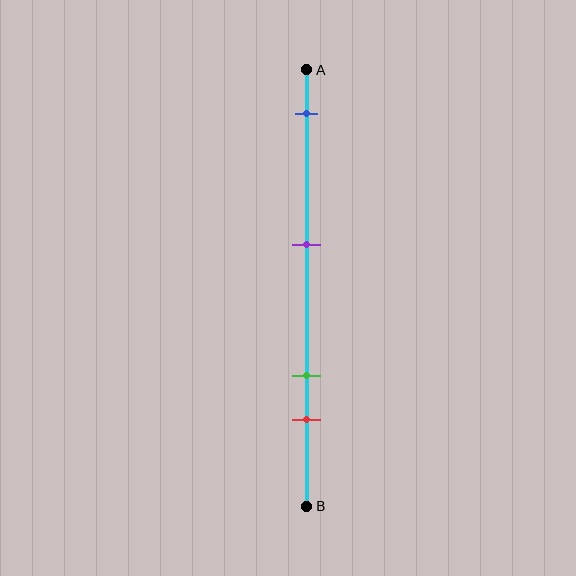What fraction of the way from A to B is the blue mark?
The blue mark is approximately 10% (0.1) of the way from A to B.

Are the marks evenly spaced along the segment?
No, the marks are not evenly spaced.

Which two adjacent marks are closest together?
The green and red marks are the closest adjacent pair.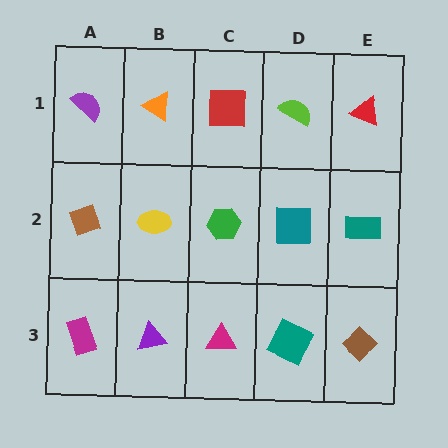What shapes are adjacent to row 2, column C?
A red square (row 1, column C), a magenta triangle (row 3, column C), a yellow ellipse (row 2, column B), a teal square (row 2, column D).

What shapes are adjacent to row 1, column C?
A green hexagon (row 2, column C), an orange triangle (row 1, column B), a lime semicircle (row 1, column D).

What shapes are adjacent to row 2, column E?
A red triangle (row 1, column E), a brown diamond (row 3, column E), a teal square (row 2, column D).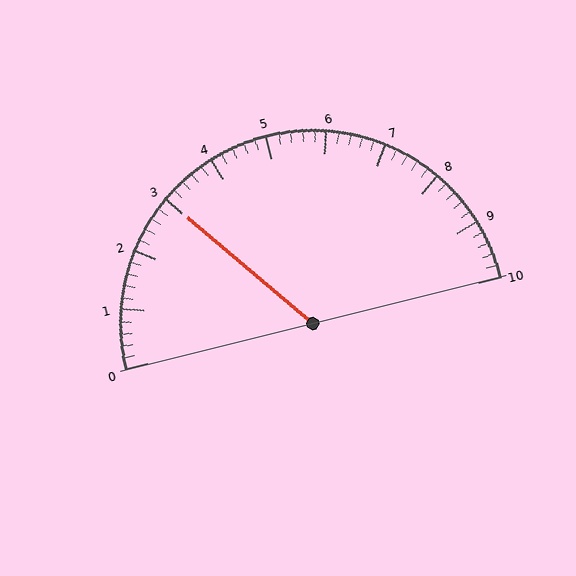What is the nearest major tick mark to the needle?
The nearest major tick mark is 3.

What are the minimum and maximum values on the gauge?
The gauge ranges from 0 to 10.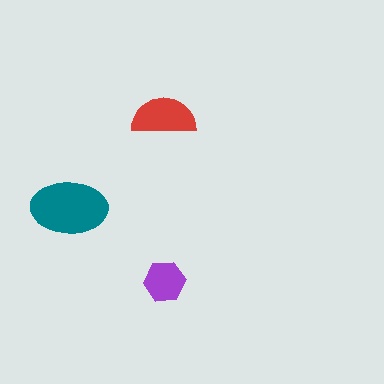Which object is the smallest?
The purple hexagon.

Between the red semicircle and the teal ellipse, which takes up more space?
The teal ellipse.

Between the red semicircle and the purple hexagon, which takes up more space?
The red semicircle.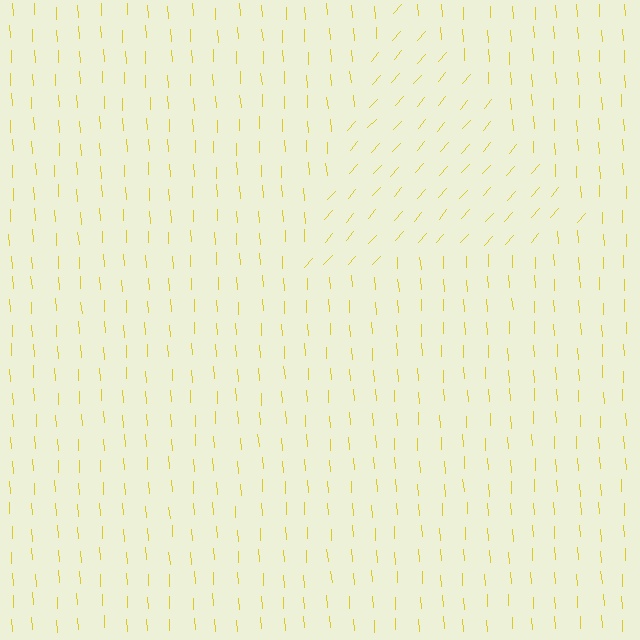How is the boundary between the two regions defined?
The boundary is defined purely by a change in line orientation (approximately 45 degrees difference). All lines are the same color and thickness.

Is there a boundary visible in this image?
Yes, there is a texture boundary formed by a change in line orientation.